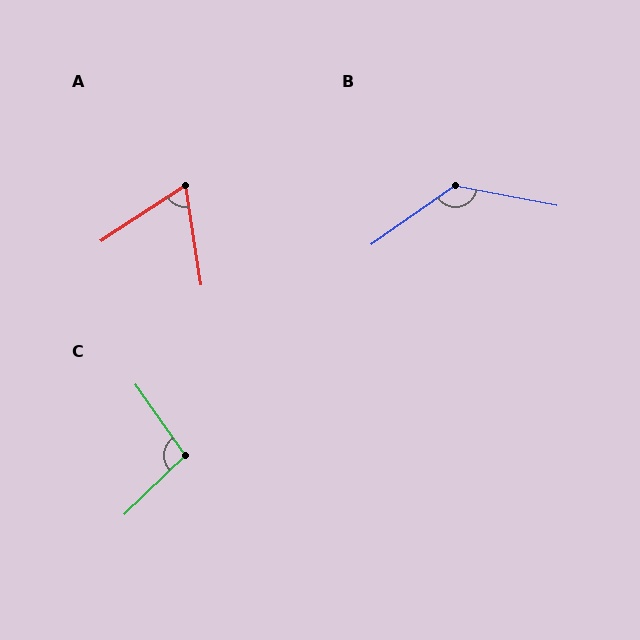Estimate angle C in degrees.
Approximately 99 degrees.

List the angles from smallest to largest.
A (65°), C (99°), B (134°).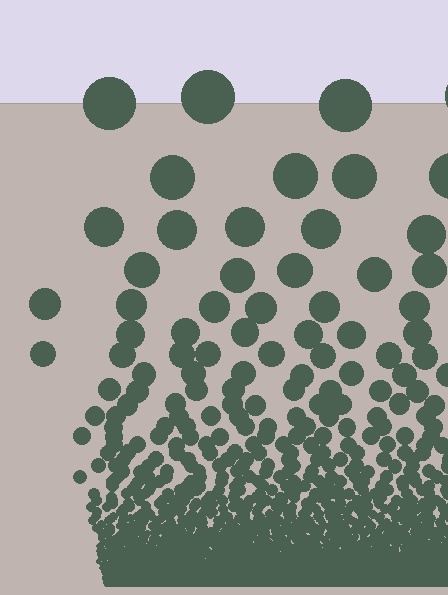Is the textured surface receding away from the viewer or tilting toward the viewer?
The surface appears to tilt toward the viewer. Texture elements get larger and sparser toward the top.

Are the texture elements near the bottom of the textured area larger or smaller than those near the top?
Smaller. The gradient is inverted — elements near the bottom are smaller and denser.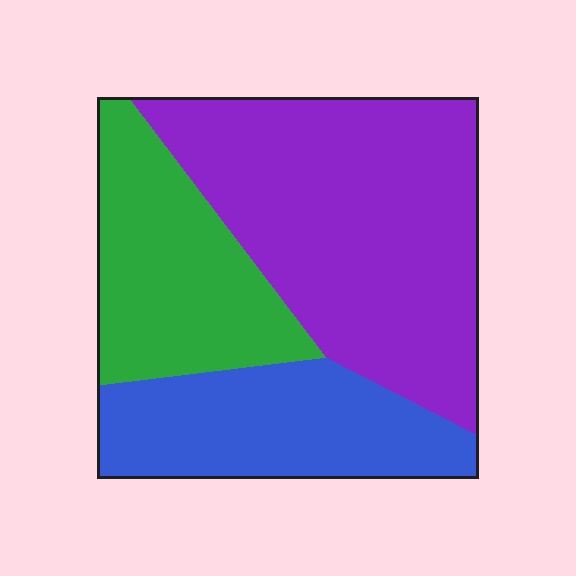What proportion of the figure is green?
Green covers around 25% of the figure.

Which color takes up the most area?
Purple, at roughly 50%.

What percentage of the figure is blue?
Blue covers 25% of the figure.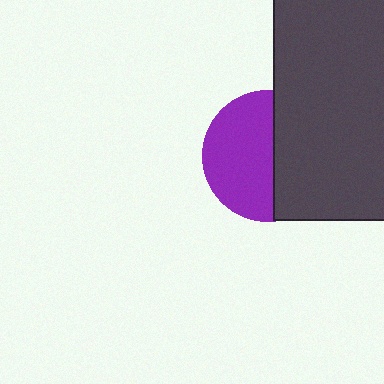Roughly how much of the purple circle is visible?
About half of it is visible (roughly 55%).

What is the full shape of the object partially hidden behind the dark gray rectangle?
The partially hidden object is a purple circle.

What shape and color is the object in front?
The object in front is a dark gray rectangle.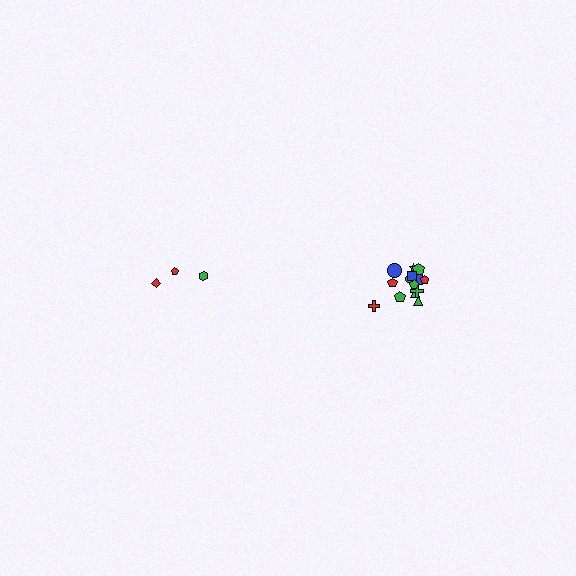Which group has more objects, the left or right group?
The right group.